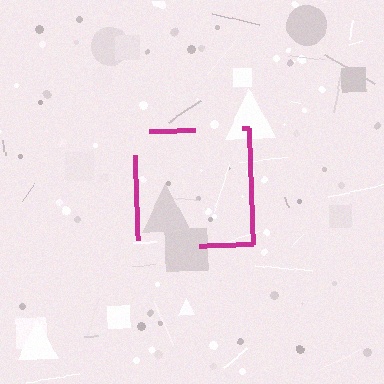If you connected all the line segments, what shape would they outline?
They would outline a square.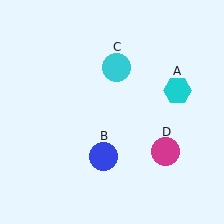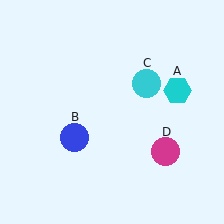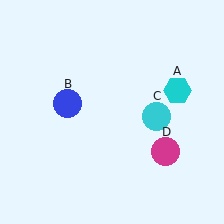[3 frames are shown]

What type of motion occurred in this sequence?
The blue circle (object B), cyan circle (object C) rotated clockwise around the center of the scene.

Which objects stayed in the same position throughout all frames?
Cyan hexagon (object A) and magenta circle (object D) remained stationary.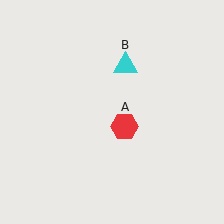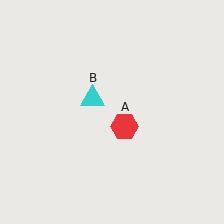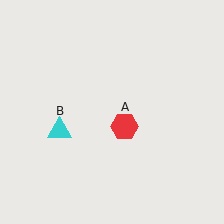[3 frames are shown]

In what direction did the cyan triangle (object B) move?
The cyan triangle (object B) moved down and to the left.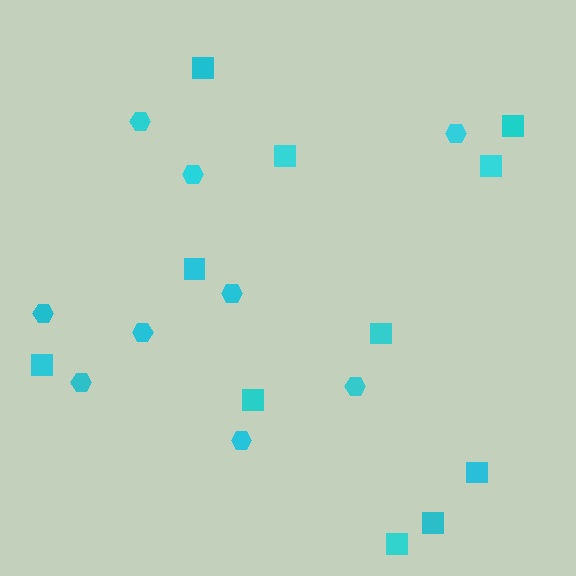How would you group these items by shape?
There are 2 groups: one group of hexagons (9) and one group of squares (11).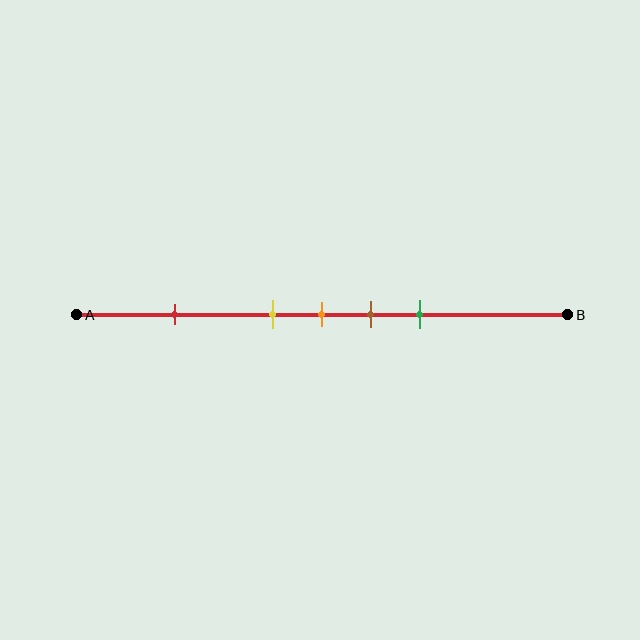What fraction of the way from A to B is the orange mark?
The orange mark is approximately 50% (0.5) of the way from A to B.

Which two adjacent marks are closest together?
The yellow and orange marks are the closest adjacent pair.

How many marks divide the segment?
There are 5 marks dividing the segment.